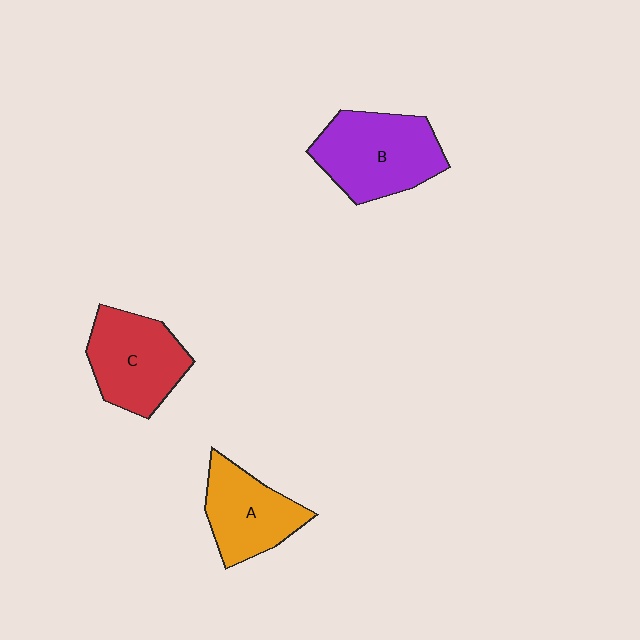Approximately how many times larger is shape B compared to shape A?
Approximately 1.3 times.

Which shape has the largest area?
Shape B (purple).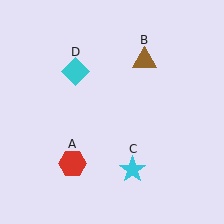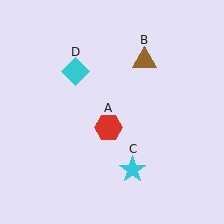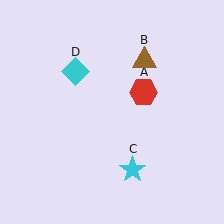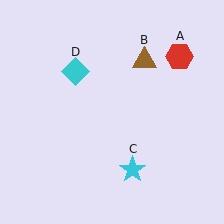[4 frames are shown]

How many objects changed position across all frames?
1 object changed position: red hexagon (object A).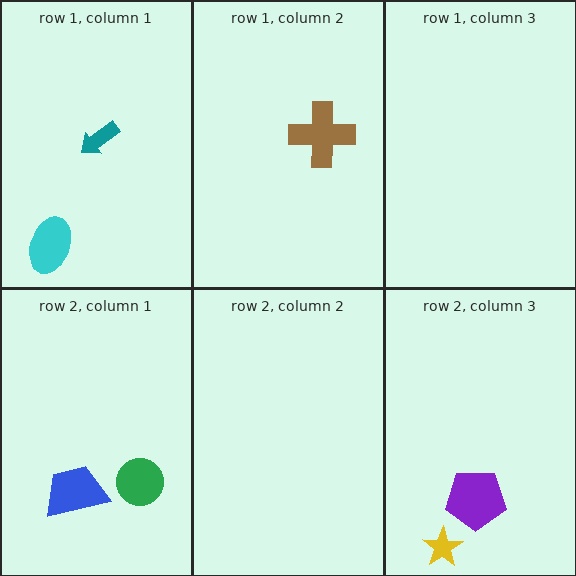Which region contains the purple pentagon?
The row 2, column 3 region.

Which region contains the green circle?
The row 2, column 1 region.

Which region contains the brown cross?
The row 1, column 2 region.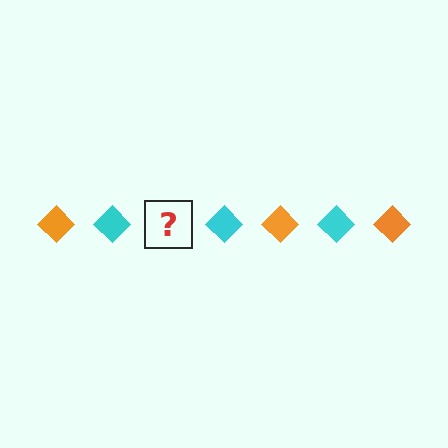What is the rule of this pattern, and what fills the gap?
The rule is that the pattern cycles through orange, cyan diamonds. The gap should be filled with an orange diamond.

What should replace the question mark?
The question mark should be replaced with an orange diamond.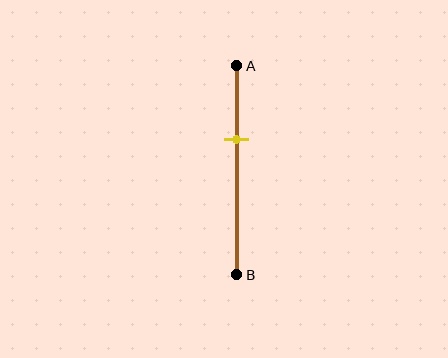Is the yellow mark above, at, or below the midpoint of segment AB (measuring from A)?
The yellow mark is above the midpoint of segment AB.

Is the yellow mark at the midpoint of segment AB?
No, the mark is at about 35% from A, not at the 50% midpoint.